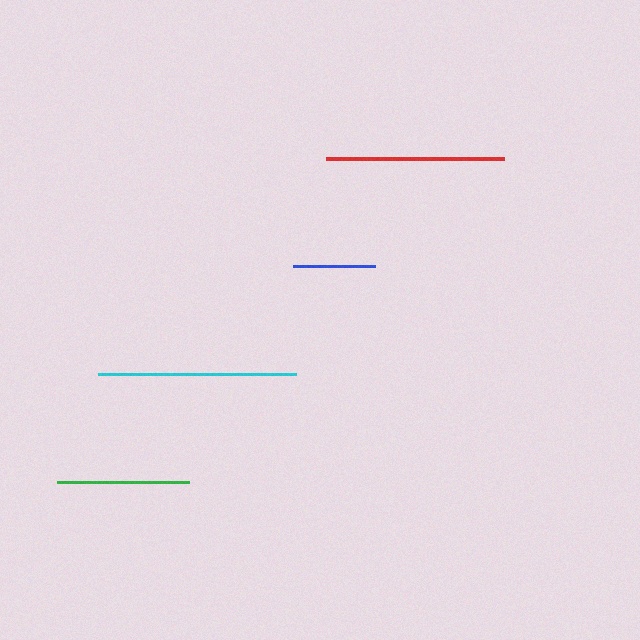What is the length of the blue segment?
The blue segment is approximately 82 pixels long.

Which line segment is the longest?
The cyan line is the longest at approximately 198 pixels.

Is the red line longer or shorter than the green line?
The red line is longer than the green line.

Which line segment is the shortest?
The blue line is the shortest at approximately 82 pixels.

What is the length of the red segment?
The red segment is approximately 178 pixels long.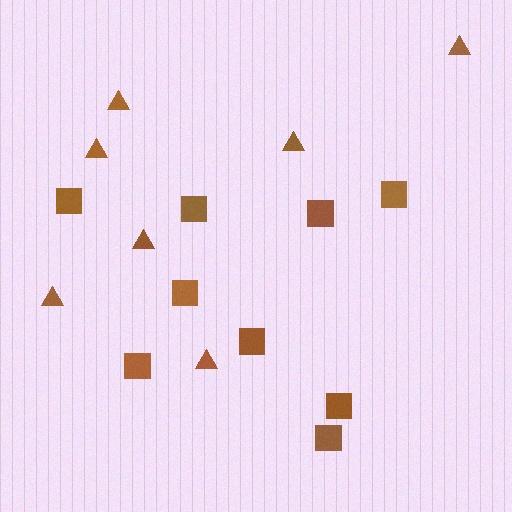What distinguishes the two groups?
There are 2 groups: one group of triangles (7) and one group of squares (9).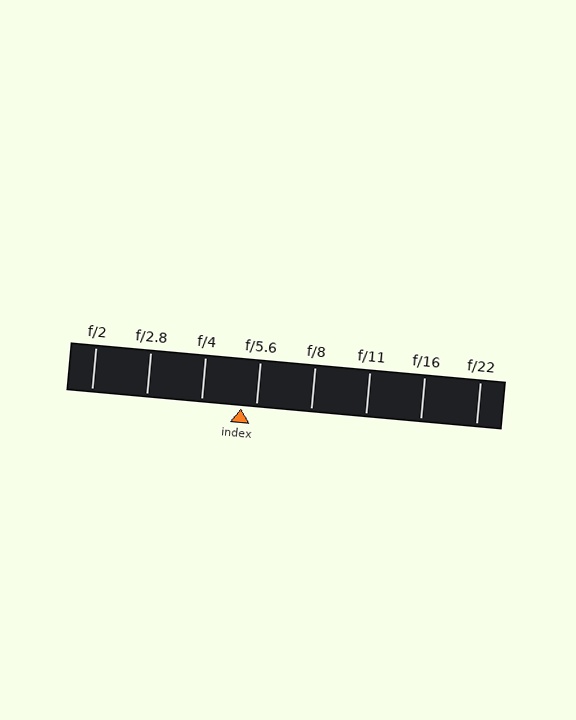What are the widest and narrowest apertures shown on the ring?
The widest aperture shown is f/2 and the narrowest is f/22.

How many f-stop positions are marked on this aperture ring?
There are 8 f-stop positions marked.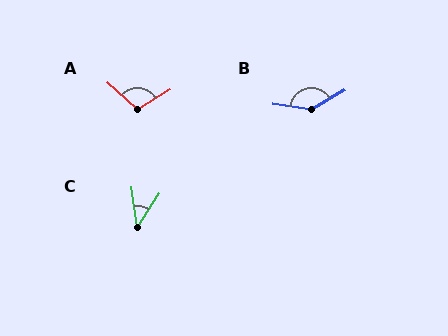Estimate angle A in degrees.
Approximately 106 degrees.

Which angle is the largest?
B, at approximately 141 degrees.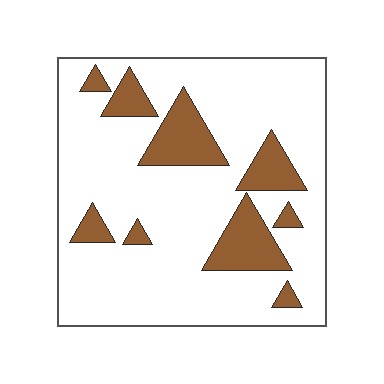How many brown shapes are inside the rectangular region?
9.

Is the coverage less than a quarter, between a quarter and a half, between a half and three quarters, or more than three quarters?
Less than a quarter.